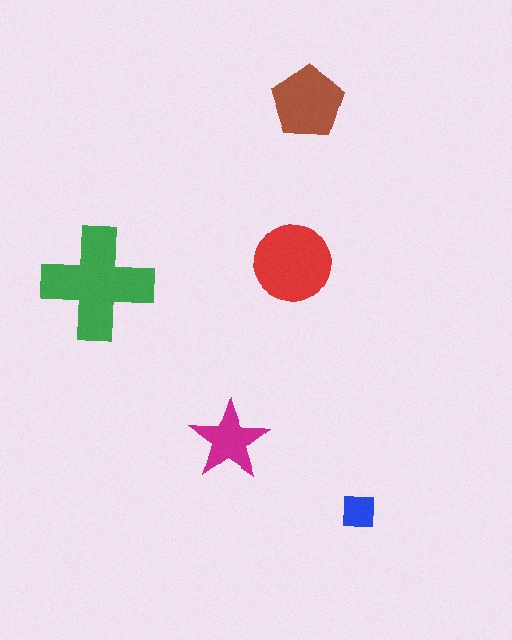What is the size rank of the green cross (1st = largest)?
1st.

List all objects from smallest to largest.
The blue square, the magenta star, the brown pentagon, the red circle, the green cross.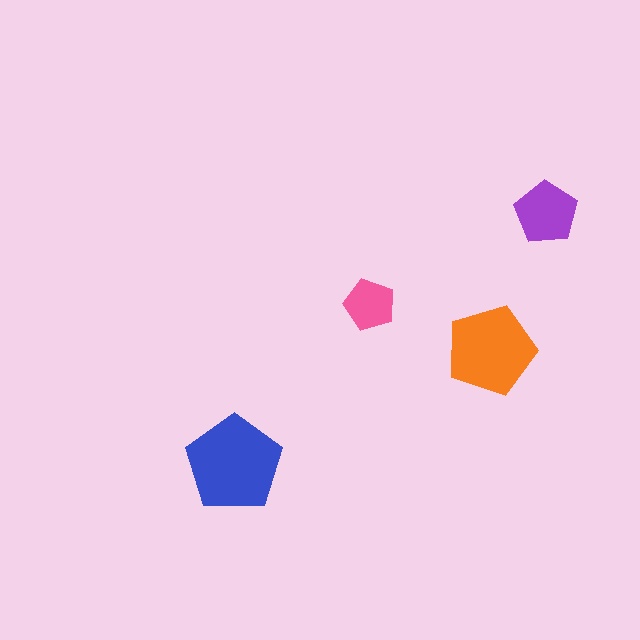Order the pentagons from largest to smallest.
the blue one, the orange one, the purple one, the pink one.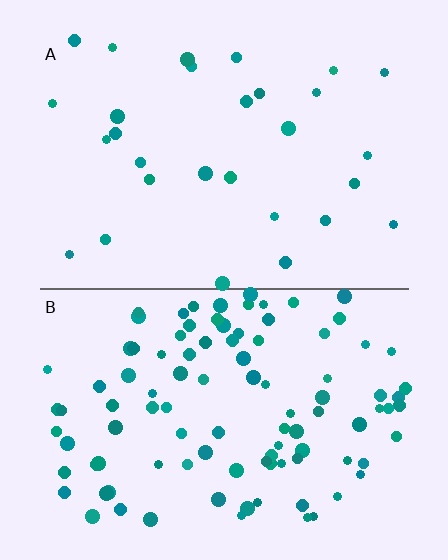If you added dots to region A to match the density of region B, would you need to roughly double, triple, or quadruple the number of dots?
Approximately triple.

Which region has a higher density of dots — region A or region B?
B (the bottom).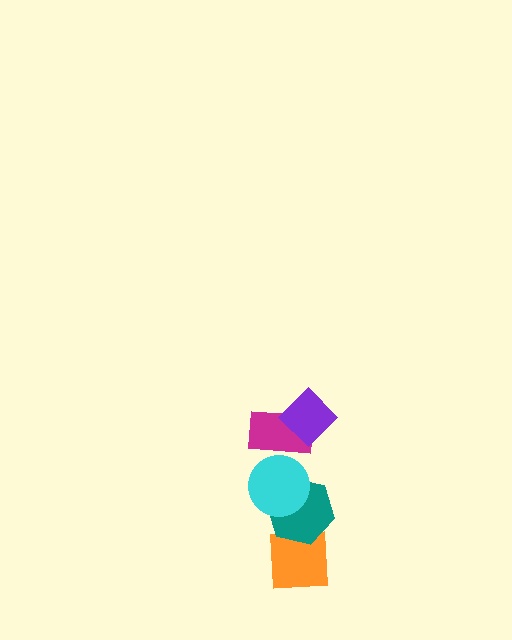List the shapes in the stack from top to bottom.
From top to bottom: the purple diamond, the magenta rectangle, the cyan circle, the teal hexagon, the orange square.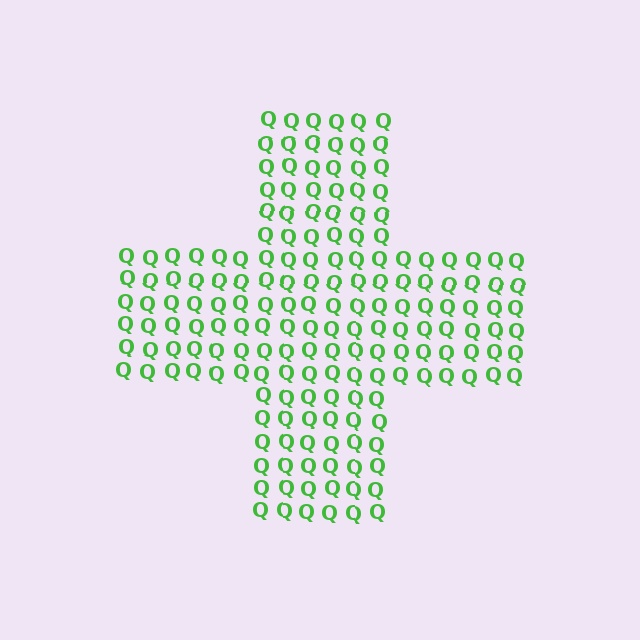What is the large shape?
The large shape is a cross.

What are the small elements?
The small elements are letter Q's.